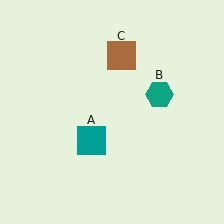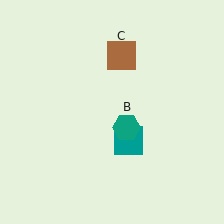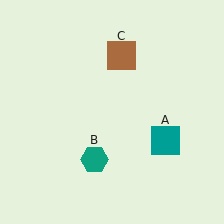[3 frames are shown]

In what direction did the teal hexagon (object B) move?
The teal hexagon (object B) moved down and to the left.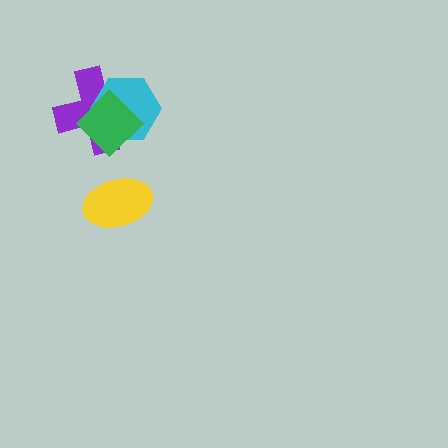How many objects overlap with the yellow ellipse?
0 objects overlap with the yellow ellipse.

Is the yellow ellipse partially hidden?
No, no other shape covers it.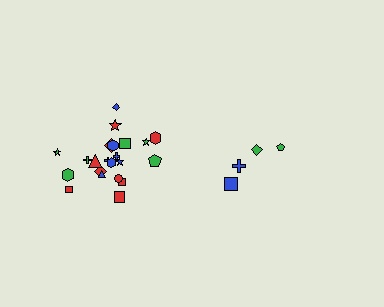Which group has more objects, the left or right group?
The left group.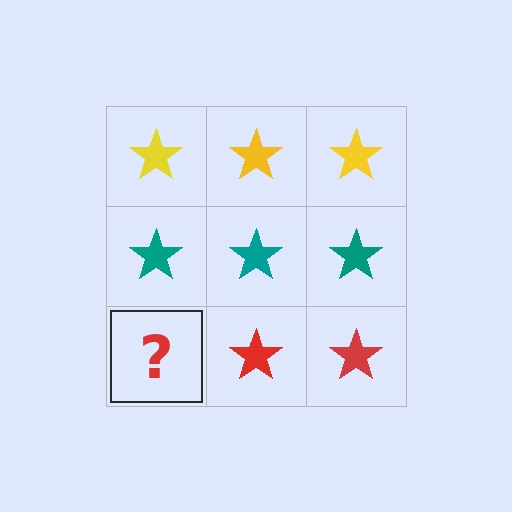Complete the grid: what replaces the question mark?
The question mark should be replaced with a red star.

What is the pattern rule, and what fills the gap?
The rule is that each row has a consistent color. The gap should be filled with a red star.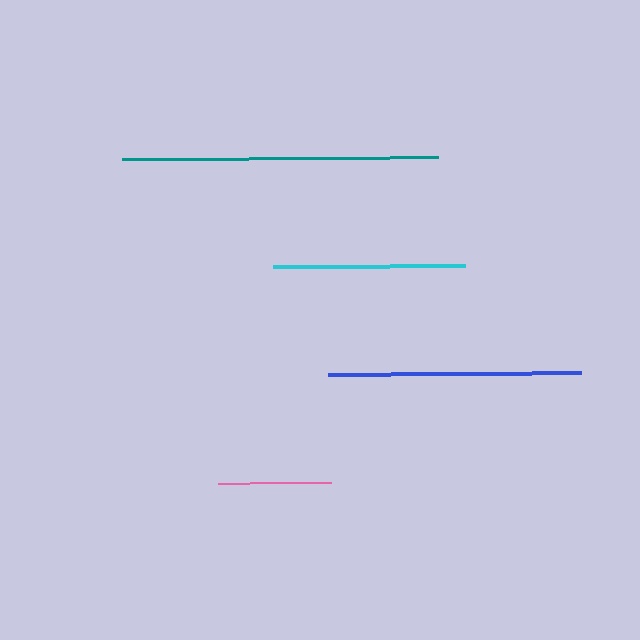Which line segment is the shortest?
The pink line is the shortest at approximately 113 pixels.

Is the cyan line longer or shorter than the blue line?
The blue line is longer than the cyan line.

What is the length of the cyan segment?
The cyan segment is approximately 192 pixels long.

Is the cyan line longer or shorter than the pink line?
The cyan line is longer than the pink line.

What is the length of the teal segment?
The teal segment is approximately 315 pixels long.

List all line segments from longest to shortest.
From longest to shortest: teal, blue, cyan, pink.